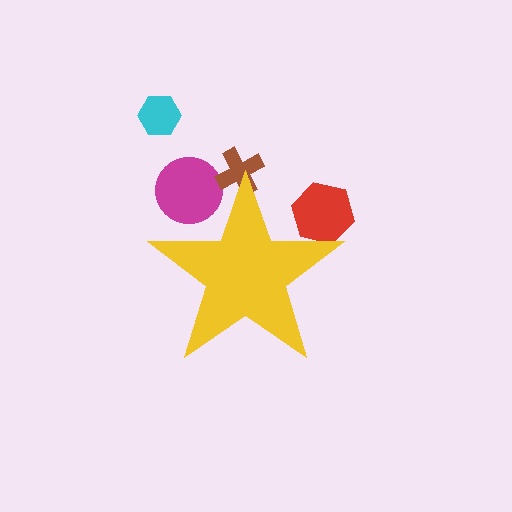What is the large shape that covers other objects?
A yellow star.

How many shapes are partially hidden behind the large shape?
3 shapes are partially hidden.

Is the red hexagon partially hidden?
Yes, the red hexagon is partially hidden behind the yellow star.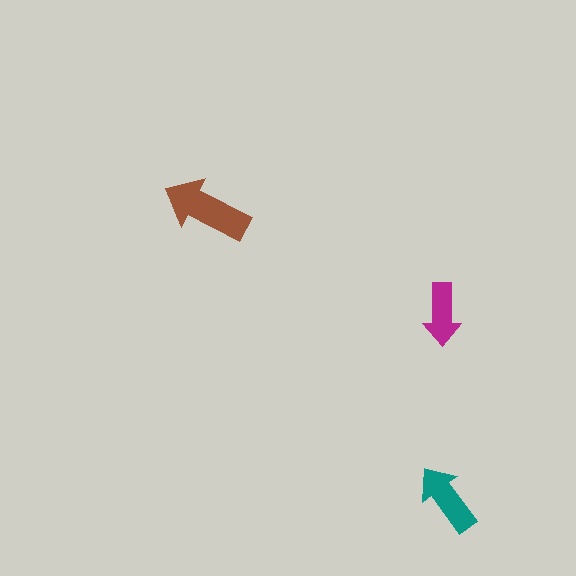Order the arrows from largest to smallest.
the brown one, the teal one, the magenta one.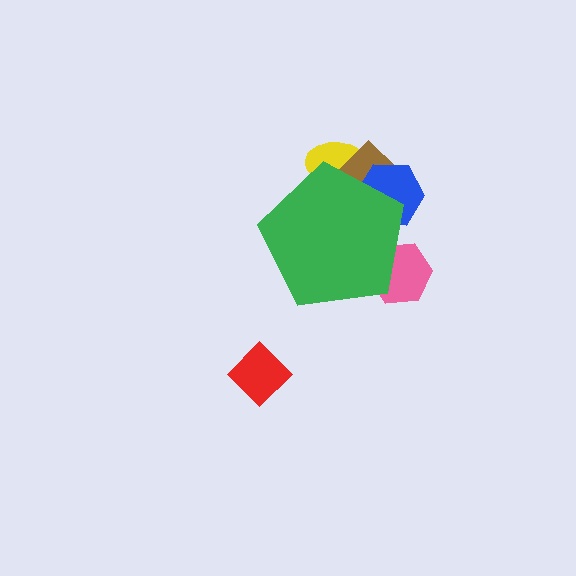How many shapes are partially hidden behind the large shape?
4 shapes are partially hidden.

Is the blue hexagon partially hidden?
Yes, the blue hexagon is partially hidden behind the green pentagon.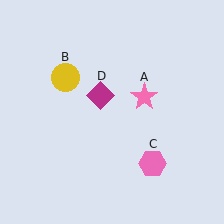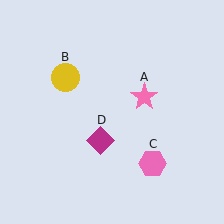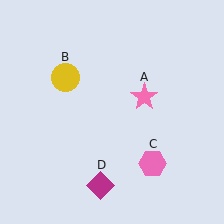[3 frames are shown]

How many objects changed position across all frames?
1 object changed position: magenta diamond (object D).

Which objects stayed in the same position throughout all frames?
Pink star (object A) and yellow circle (object B) and pink hexagon (object C) remained stationary.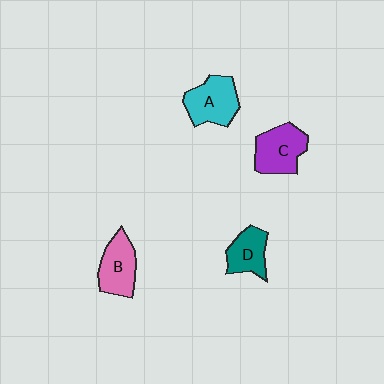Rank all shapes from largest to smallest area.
From largest to smallest: A (cyan), C (purple), B (pink), D (teal).